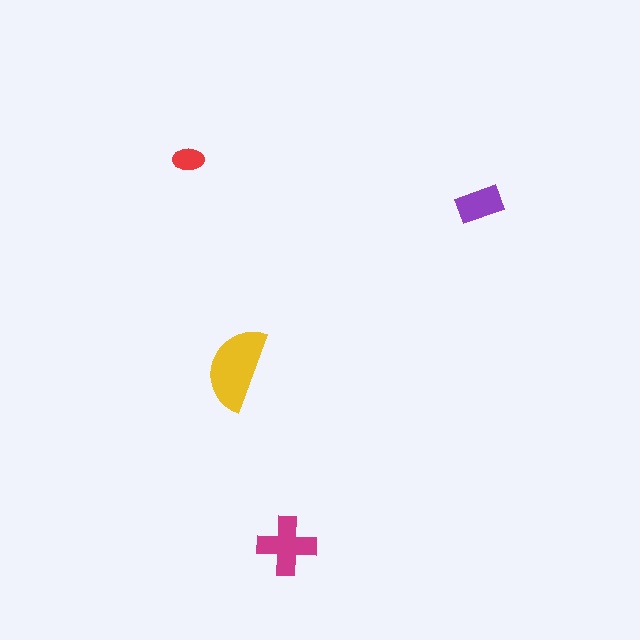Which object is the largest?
The yellow semicircle.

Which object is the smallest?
The red ellipse.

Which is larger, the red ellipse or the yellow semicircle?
The yellow semicircle.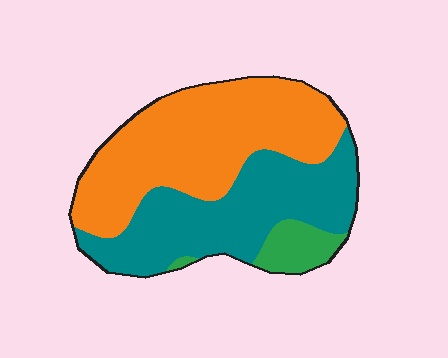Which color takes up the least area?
Green, at roughly 10%.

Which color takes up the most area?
Orange, at roughly 50%.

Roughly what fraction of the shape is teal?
Teal covers roughly 40% of the shape.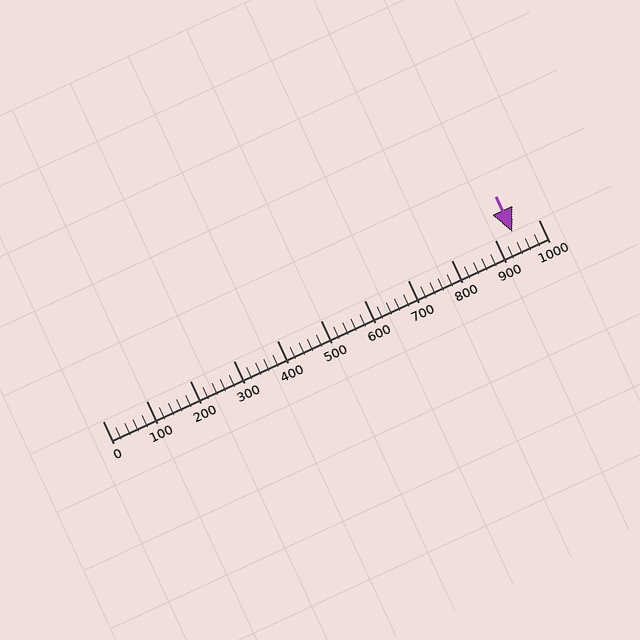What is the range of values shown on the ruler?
The ruler shows values from 0 to 1000.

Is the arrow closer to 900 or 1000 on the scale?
The arrow is closer to 900.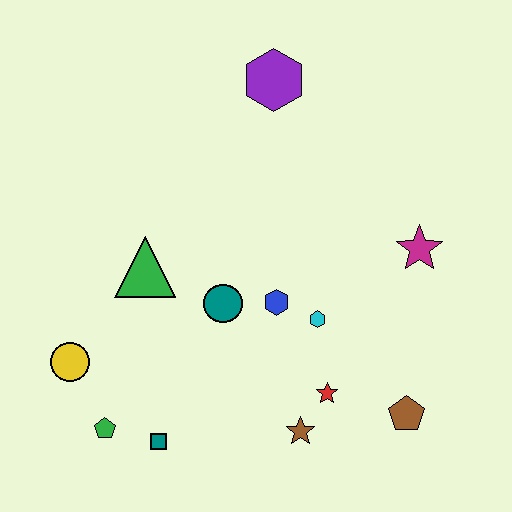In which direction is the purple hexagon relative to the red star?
The purple hexagon is above the red star.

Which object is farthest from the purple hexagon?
The green pentagon is farthest from the purple hexagon.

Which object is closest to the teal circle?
The blue hexagon is closest to the teal circle.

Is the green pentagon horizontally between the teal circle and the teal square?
No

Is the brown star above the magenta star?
No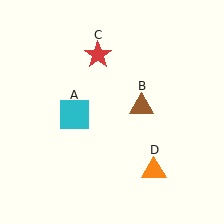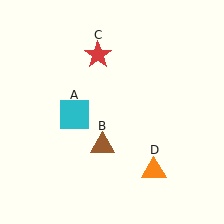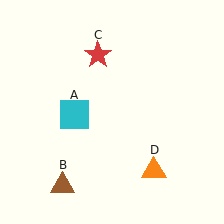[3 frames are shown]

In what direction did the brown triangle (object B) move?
The brown triangle (object B) moved down and to the left.